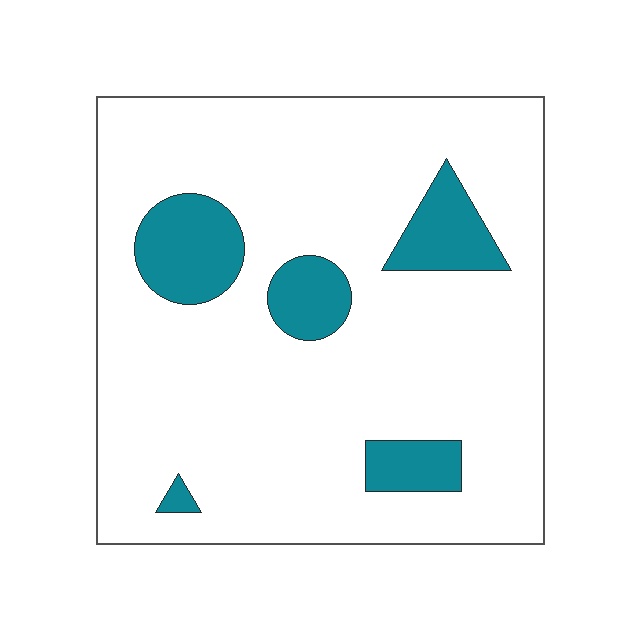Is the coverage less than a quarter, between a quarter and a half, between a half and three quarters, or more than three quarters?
Less than a quarter.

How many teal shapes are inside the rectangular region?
5.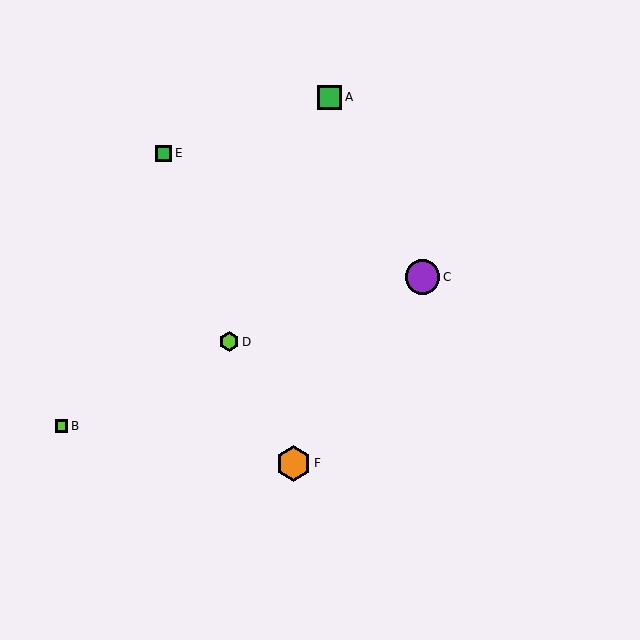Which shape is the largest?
The orange hexagon (labeled F) is the largest.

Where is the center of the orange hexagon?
The center of the orange hexagon is at (294, 463).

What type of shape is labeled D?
Shape D is a lime hexagon.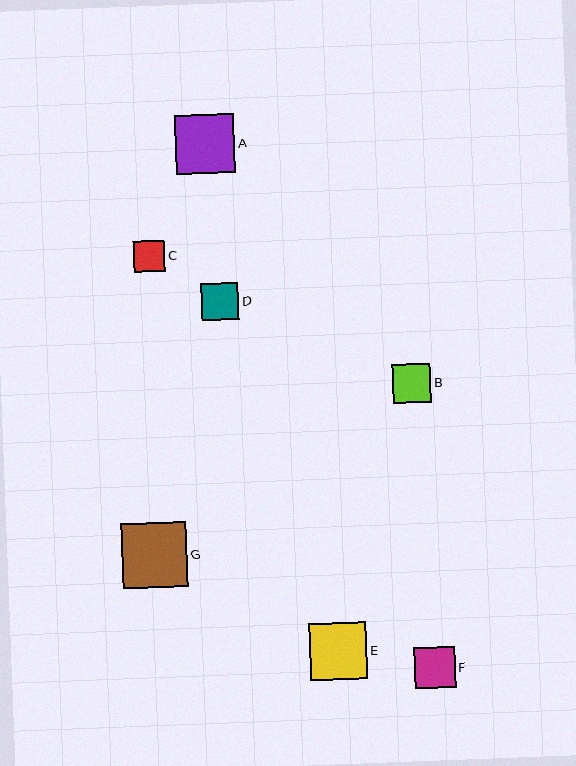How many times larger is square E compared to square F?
Square E is approximately 1.4 times the size of square F.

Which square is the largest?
Square G is the largest with a size of approximately 66 pixels.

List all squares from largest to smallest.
From largest to smallest: G, A, E, F, B, D, C.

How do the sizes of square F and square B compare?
Square F and square B are approximately the same size.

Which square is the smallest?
Square C is the smallest with a size of approximately 31 pixels.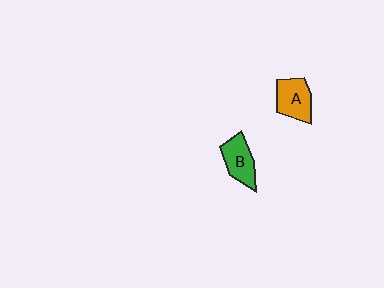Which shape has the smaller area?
Shape B (green).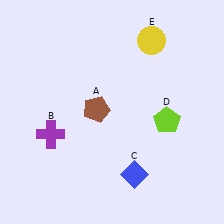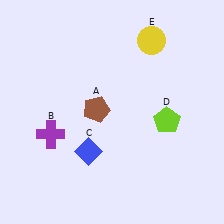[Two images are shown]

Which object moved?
The blue diamond (C) moved left.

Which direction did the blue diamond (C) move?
The blue diamond (C) moved left.